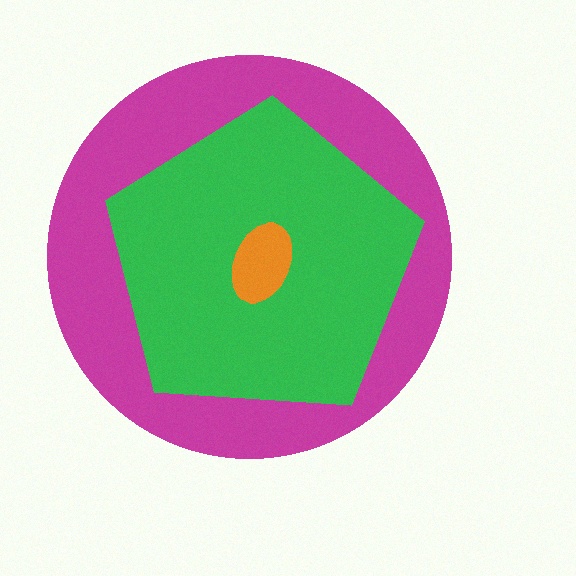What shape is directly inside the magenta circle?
The green pentagon.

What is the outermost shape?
The magenta circle.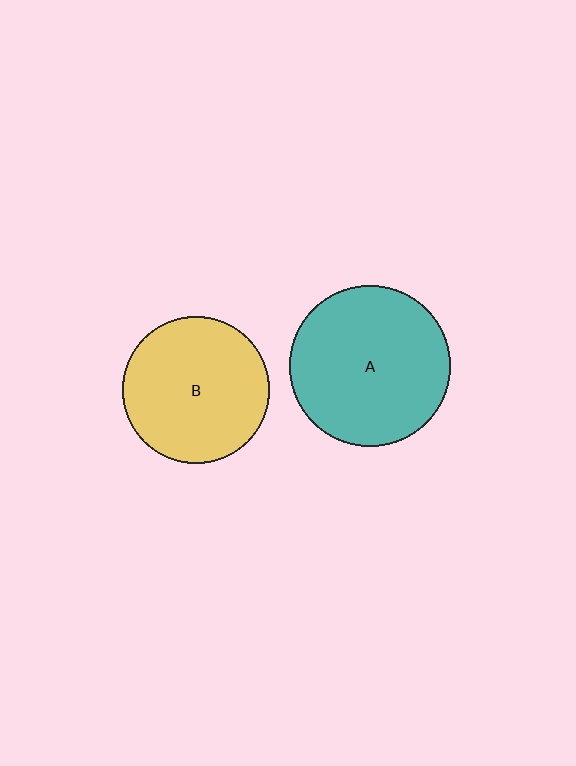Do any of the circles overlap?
No, none of the circles overlap.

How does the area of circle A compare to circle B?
Approximately 1.2 times.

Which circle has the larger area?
Circle A (teal).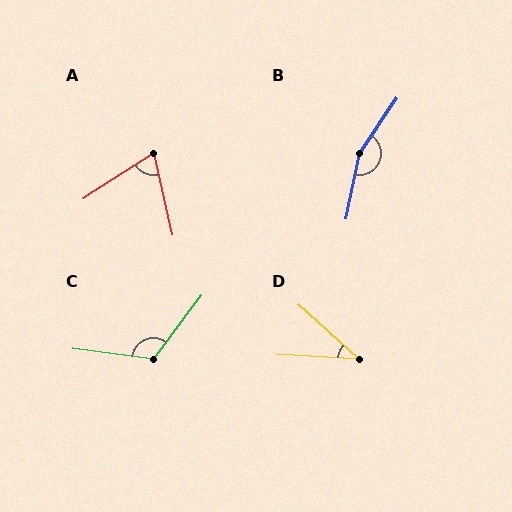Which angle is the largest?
B, at approximately 157 degrees.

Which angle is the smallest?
D, at approximately 39 degrees.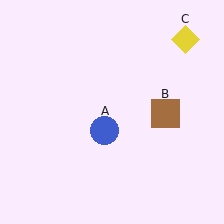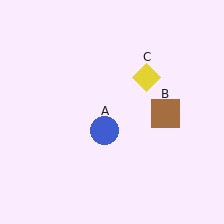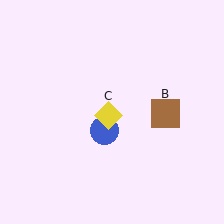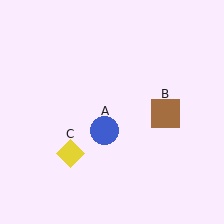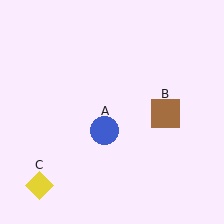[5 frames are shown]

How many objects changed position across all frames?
1 object changed position: yellow diamond (object C).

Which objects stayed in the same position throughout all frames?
Blue circle (object A) and brown square (object B) remained stationary.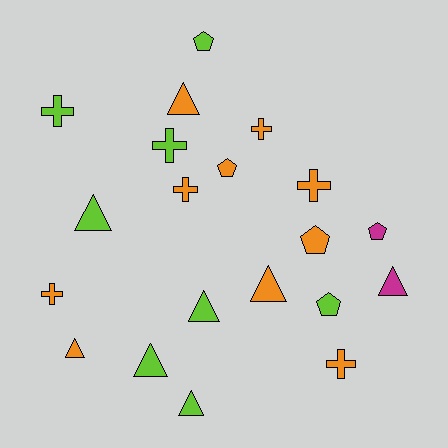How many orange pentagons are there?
There are 2 orange pentagons.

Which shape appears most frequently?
Triangle, with 8 objects.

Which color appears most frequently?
Orange, with 10 objects.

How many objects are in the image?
There are 20 objects.